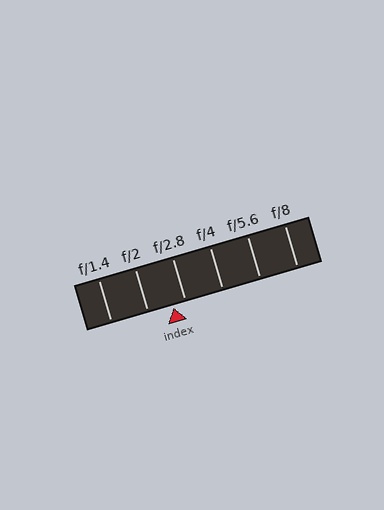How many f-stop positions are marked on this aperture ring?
There are 6 f-stop positions marked.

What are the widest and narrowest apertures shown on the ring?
The widest aperture shown is f/1.4 and the narrowest is f/8.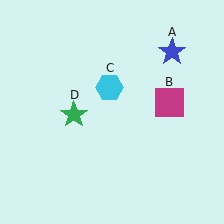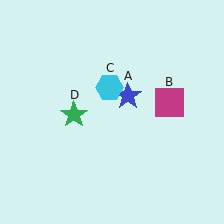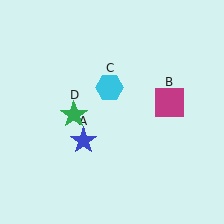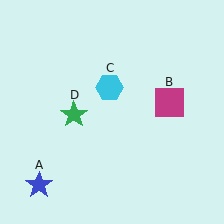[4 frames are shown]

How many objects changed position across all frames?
1 object changed position: blue star (object A).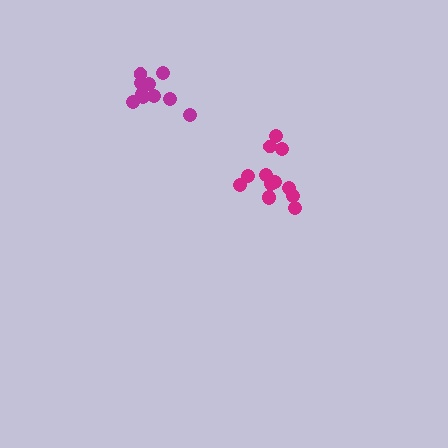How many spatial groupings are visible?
There are 2 spatial groupings.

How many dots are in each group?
Group 1: 14 dots, Group 2: 10 dots (24 total).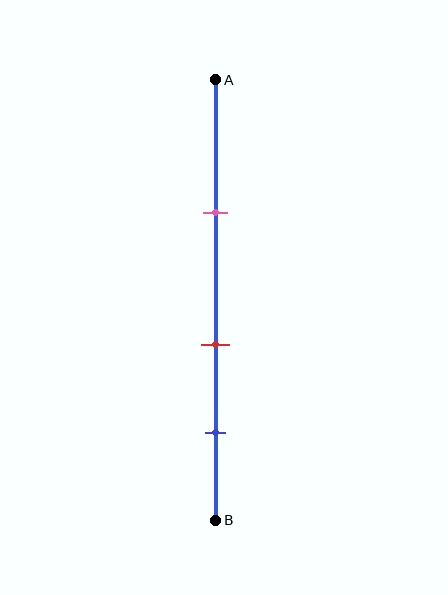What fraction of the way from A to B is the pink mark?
The pink mark is approximately 30% (0.3) of the way from A to B.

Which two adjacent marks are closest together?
The red and blue marks are the closest adjacent pair.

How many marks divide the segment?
There are 3 marks dividing the segment.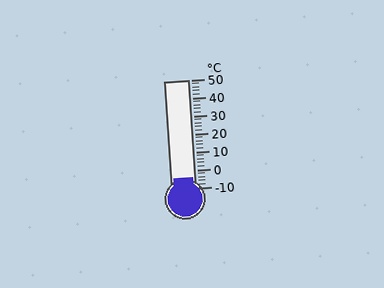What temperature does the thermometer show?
The thermometer shows approximately -4°C.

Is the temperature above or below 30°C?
The temperature is below 30°C.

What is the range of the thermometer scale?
The thermometer scale ranges from -10°C to 50°C.